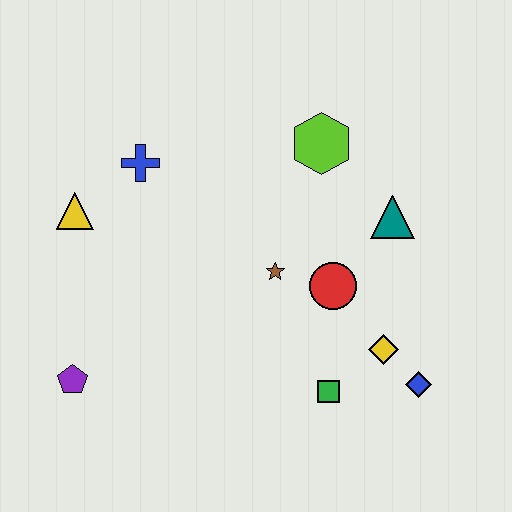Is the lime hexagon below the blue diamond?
No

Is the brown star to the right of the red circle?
No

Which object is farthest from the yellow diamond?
The yellow triangle is farthest from the yellow diamond.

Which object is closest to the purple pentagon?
The yellow triangle is closest to the purple pentagon.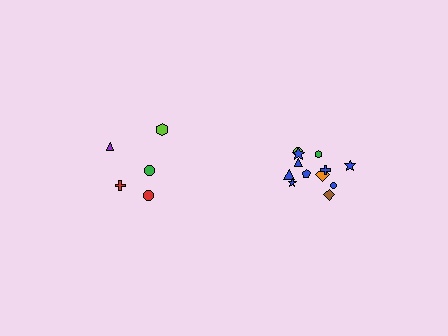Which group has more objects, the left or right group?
The right group.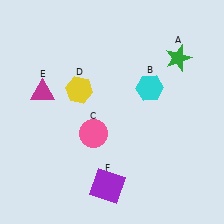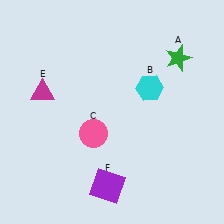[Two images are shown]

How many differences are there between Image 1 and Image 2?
There is 1 difference between the two images.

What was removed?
The yellow hexagon (D) was removed in Image 2.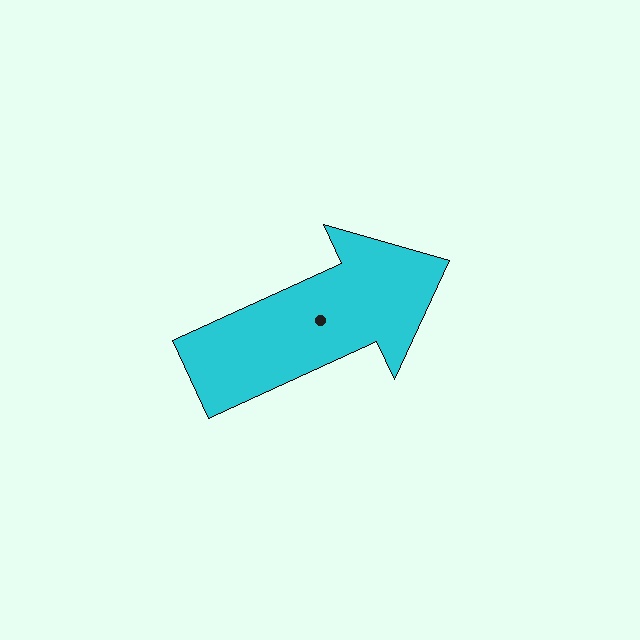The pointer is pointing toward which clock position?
Roughly 2 o'clock.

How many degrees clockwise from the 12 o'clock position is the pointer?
Approximately 65 degrees.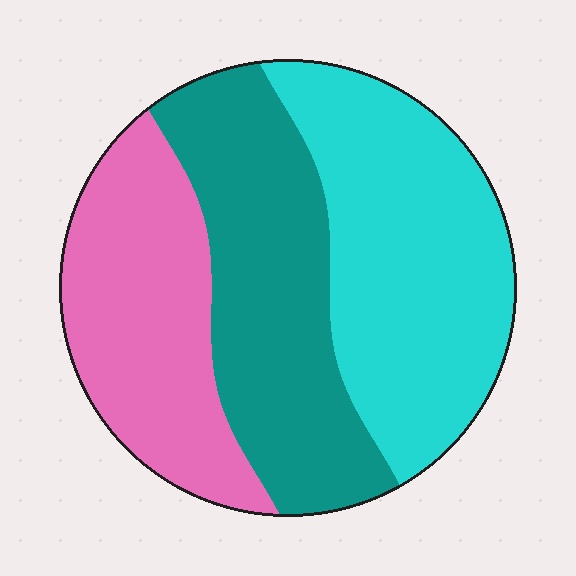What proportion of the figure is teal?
Teal covers about 35% of the figure.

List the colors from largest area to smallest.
From largest to smallest: cyan, teal, pink.